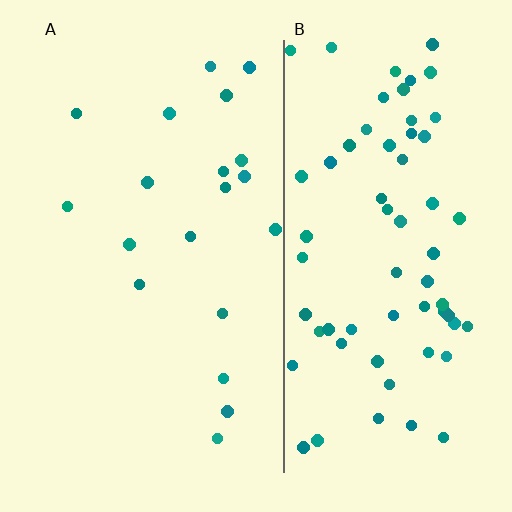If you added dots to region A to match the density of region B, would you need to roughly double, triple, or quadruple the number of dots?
Approximately triple.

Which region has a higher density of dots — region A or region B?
B (the right).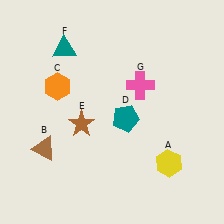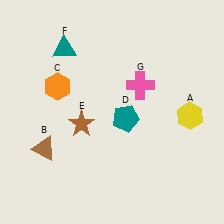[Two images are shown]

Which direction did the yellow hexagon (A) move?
The yellow hexagon (A) moved up.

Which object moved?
The yellow hexagon (A) moved up.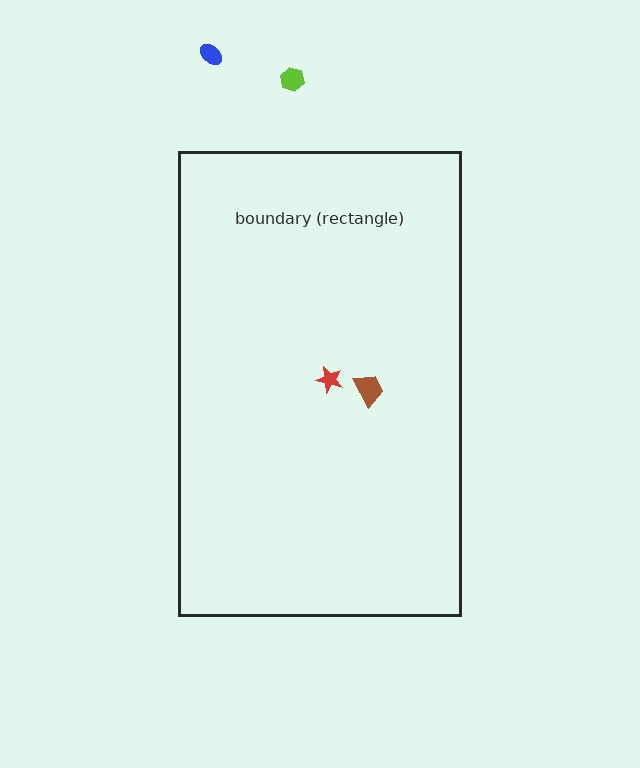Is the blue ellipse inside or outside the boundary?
Outside.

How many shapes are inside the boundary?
2 inside, 2 outside.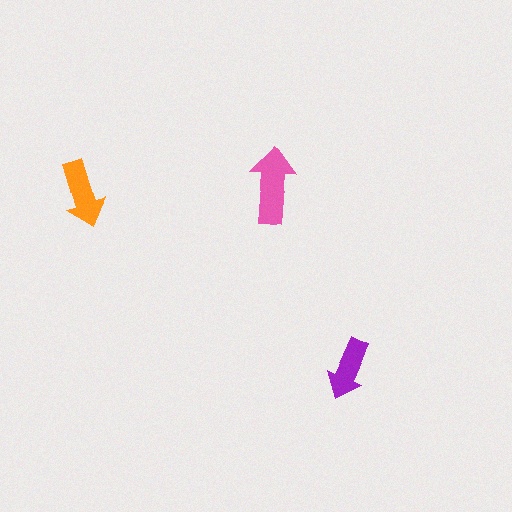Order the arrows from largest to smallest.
the pink one, the orange one, the purple one.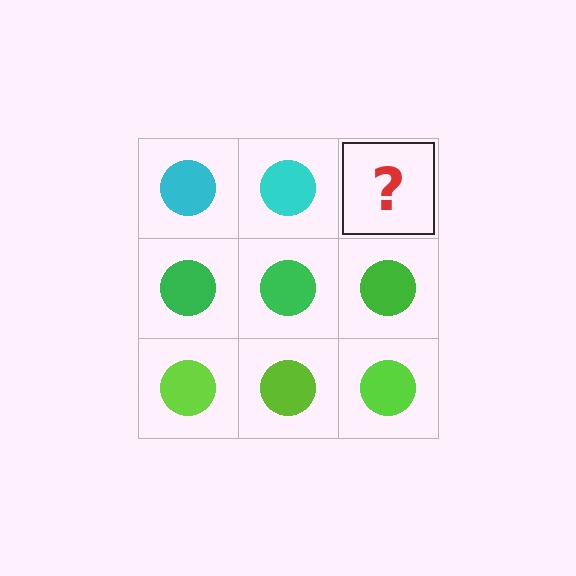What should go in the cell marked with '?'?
The missing cell should contain a cyan circle.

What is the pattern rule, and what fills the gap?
The rule is that each row has a consistent color. The gap should be filled with a cyan circle.